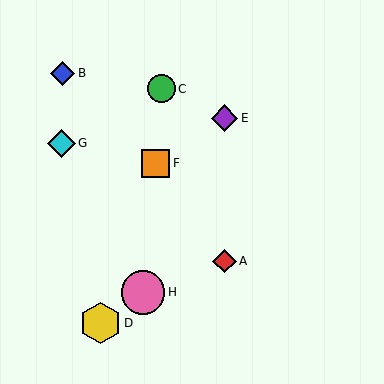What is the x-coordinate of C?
Object C is at x≈161.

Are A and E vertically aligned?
Yes, both are at x≈224.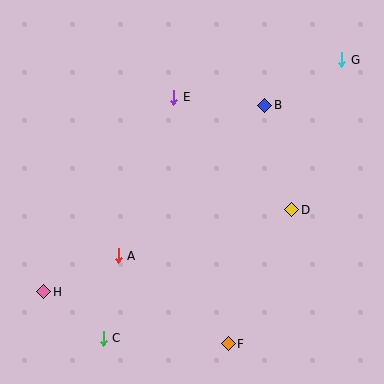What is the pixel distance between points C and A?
The distance between C and A is 84 pixels.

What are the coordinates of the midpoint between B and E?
The midpoint between B and E is at (219, 101).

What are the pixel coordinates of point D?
Point D is at (292, 210).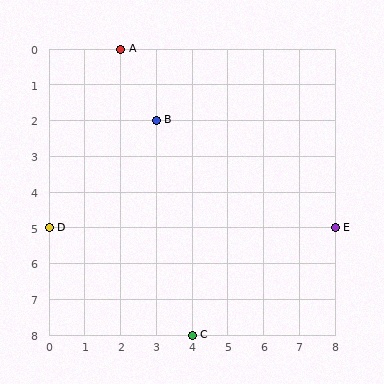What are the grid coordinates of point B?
Point B is at grid coordinates (3, 2).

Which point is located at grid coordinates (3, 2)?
Point B is at (3, 2).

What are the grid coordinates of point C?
Point C is at grid coordinates (4, 8).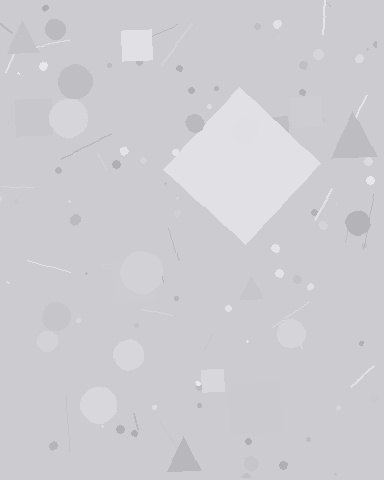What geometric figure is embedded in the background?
A diamond is embedded in the background.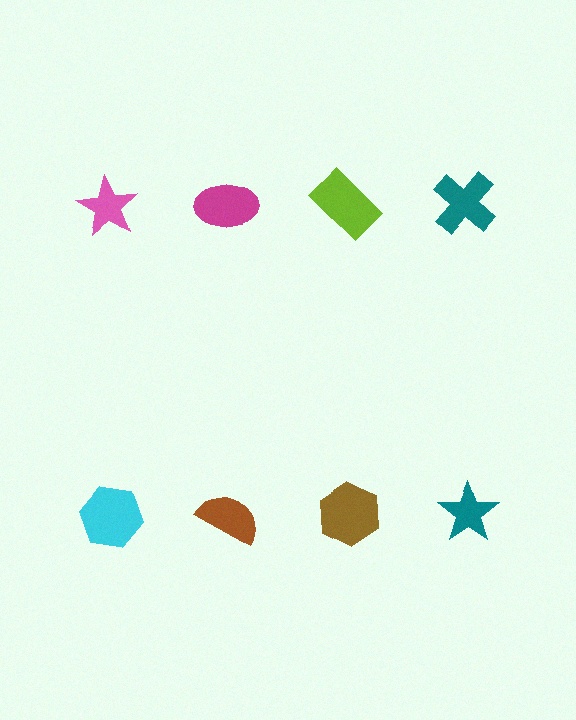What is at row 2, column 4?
A teal star.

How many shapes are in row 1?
4 shapes.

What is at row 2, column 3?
A brown hexagon.